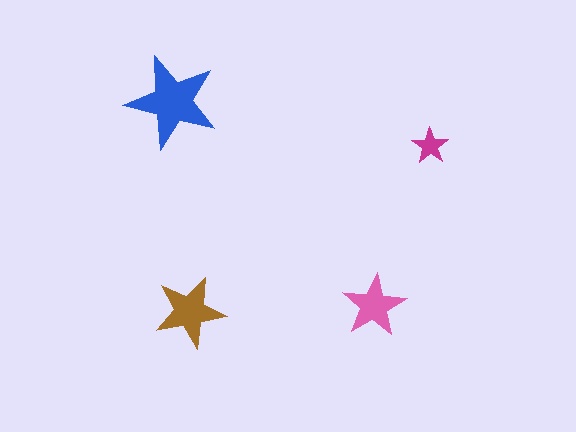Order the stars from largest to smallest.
the blue one, the brown one, the pink one, the magenta one.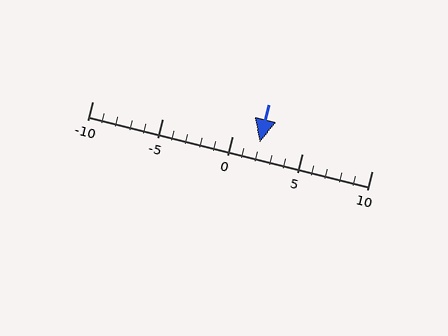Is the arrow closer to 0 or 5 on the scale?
The arrow is closer to 0.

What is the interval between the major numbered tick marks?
The major tick marks are spaced 5 units apart.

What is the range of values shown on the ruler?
The ruler shows values from -10 to 10.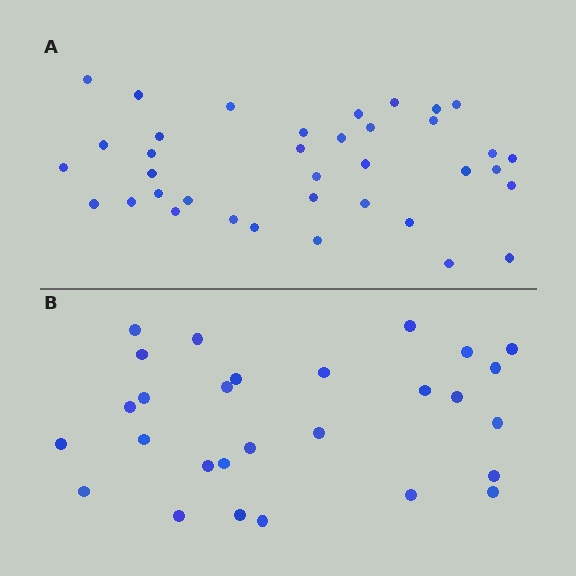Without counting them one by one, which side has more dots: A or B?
Region A (the top region) has more dots.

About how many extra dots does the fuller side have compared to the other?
Region A has roughly 8 or so more dots than region B.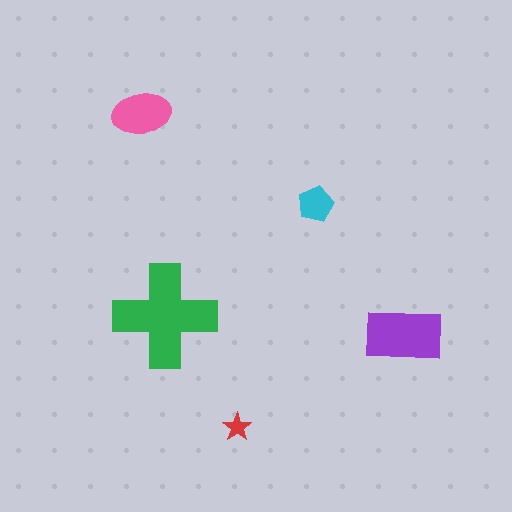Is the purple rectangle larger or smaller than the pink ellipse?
Larger.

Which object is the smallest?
The red star.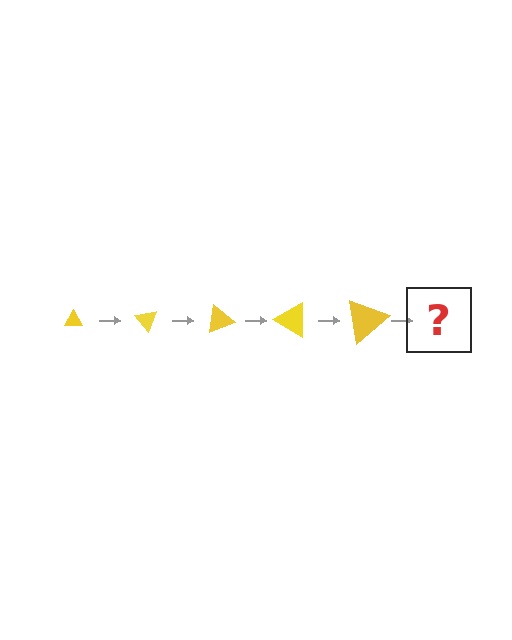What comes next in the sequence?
The next element should be a triangle, larger than the previous one and rotated 250 degrees from the start.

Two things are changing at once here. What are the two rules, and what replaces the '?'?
The two rules are that the triangle grows larger each step and it rotates 50 degrees each step. The '?' should be a triangle, larger than the previous one and rotated 250 degrees from the start.